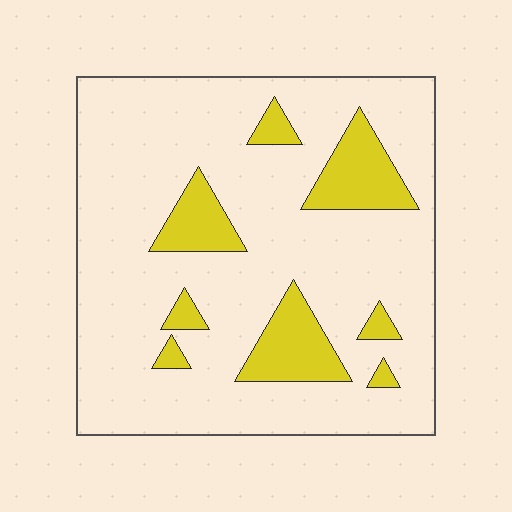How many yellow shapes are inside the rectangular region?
8.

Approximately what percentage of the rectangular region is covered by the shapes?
Approximately 15%.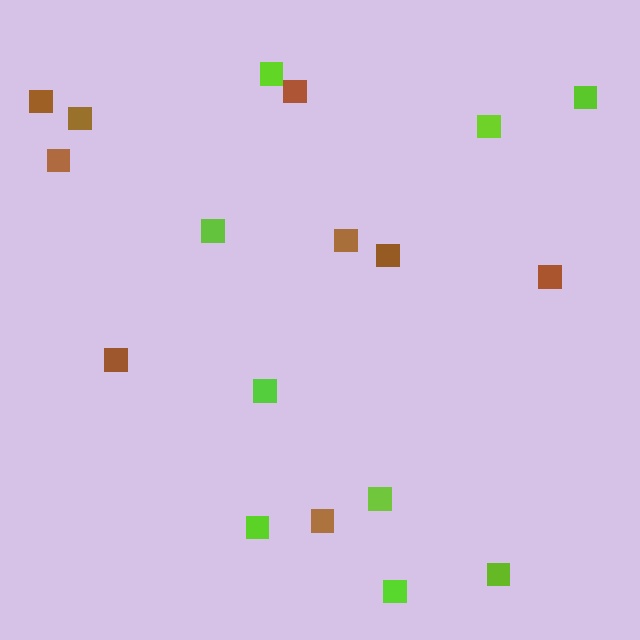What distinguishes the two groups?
There are 2 groups: one group of brown squares (9) and one group of lime squares (9).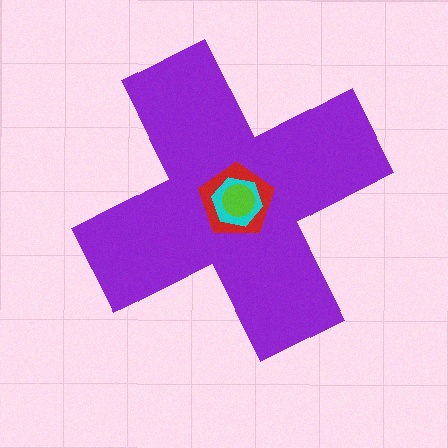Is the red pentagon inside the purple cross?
Yes.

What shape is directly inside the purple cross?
The red pentagon.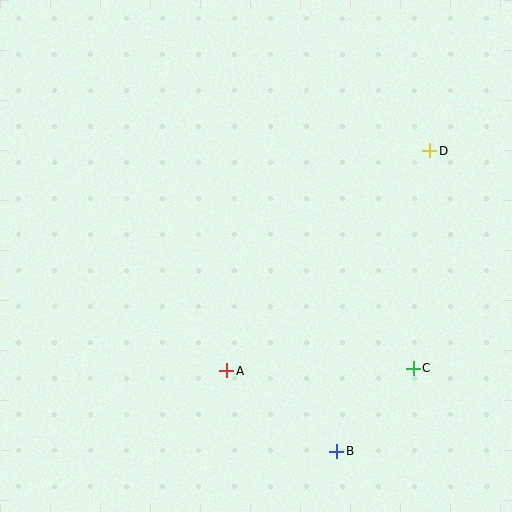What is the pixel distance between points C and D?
The distance between C and D is 218 pixels.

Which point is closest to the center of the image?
Point A at (226, 371) is closest to the center.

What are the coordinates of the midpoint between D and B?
The midpoint between D and B is at (383, 301).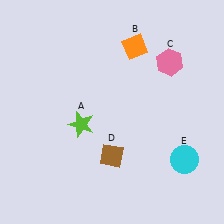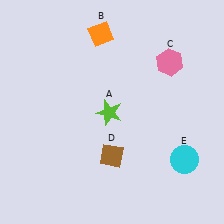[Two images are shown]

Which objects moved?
The objects that moved are: the lime star (A), the orange diamond (B).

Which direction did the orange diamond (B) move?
The orange diamond (B) moved left.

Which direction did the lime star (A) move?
The lime star (A) moved right.